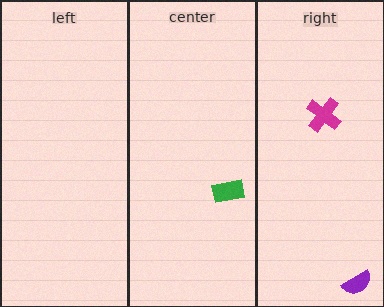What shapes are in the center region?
The green rectangle.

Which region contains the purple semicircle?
The right region.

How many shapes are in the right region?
2.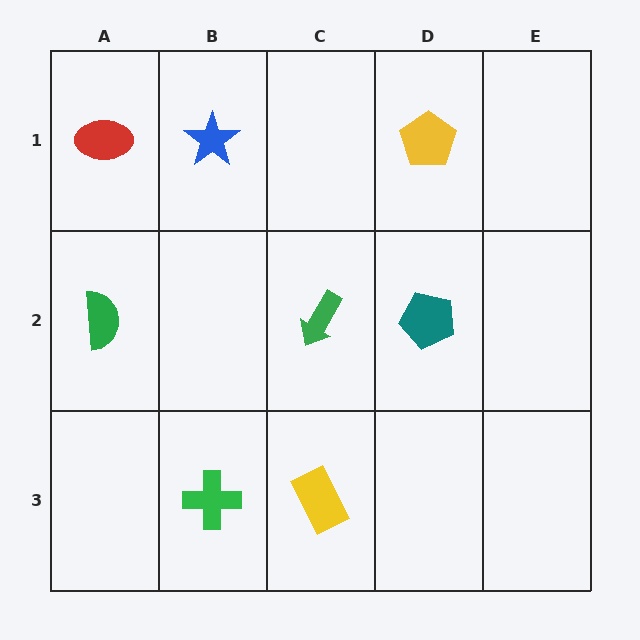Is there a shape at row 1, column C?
No, that cell is empty.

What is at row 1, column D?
A yellow pentagon.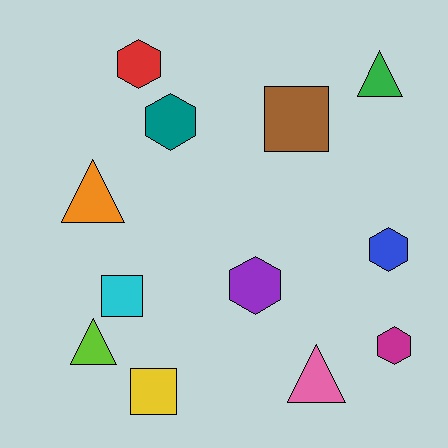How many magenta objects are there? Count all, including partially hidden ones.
There is 1 magenta object.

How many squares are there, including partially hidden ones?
There are 3 squares.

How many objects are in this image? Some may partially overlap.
There are 12 objects.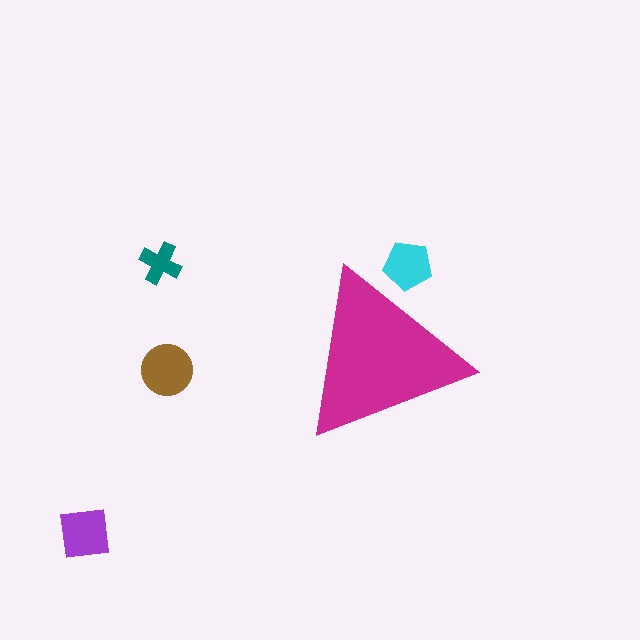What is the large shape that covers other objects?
A magenta triangle.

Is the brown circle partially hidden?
No, the brown circle is fully visible.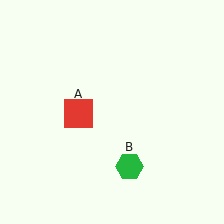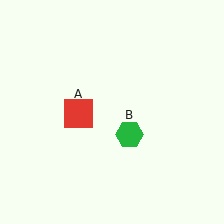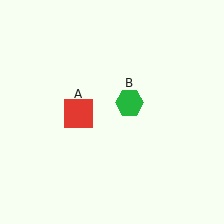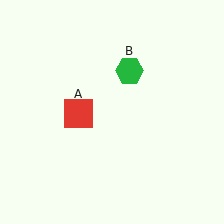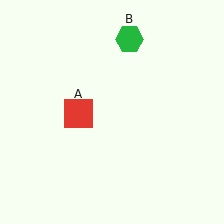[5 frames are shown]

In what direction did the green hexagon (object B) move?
The green hexagon (object B) moved up.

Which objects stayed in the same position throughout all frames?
Red square (object A) remained stationary.